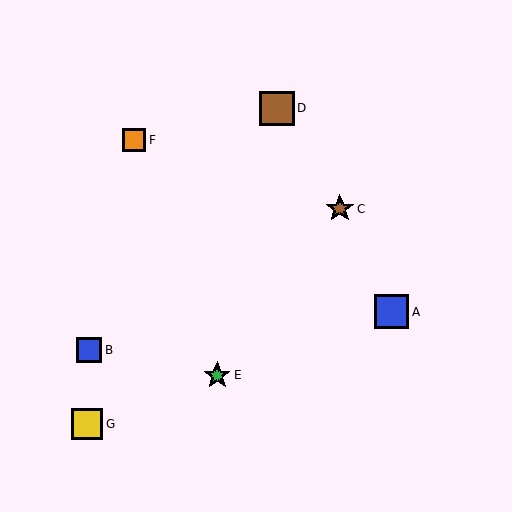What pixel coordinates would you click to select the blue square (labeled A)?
Click at (392, 312) to select the blue square A.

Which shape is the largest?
The brown square (labeled D) is the largest.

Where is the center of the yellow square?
The center of the yellow square is at (87, 424).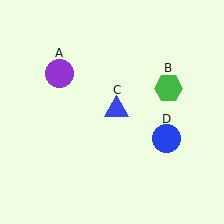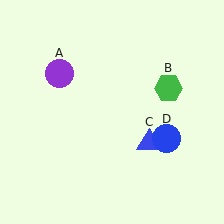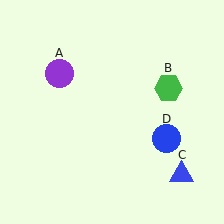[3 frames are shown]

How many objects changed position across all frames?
1 object changed position: blue triangle (object C).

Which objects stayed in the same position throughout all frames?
Purple circle (object A) and green hexagon (object B) and blue circle (object D) remained stationary.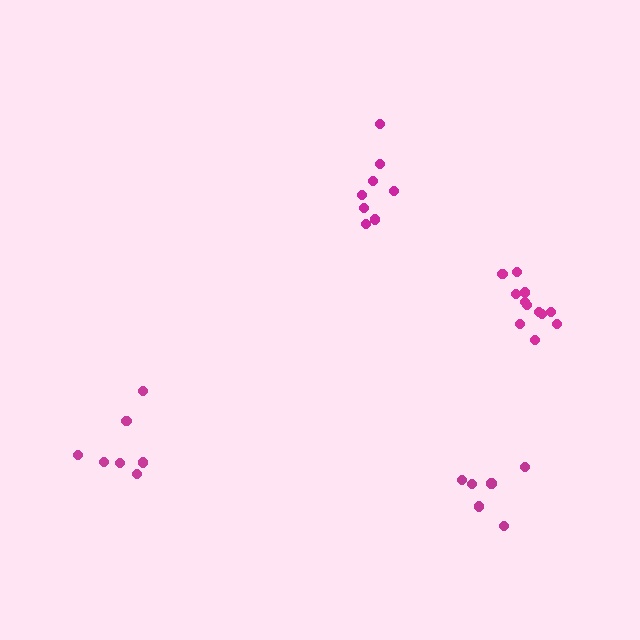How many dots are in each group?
Group 1: 7 dots, Group 2: 8 dots, Group 3: 6 dots, Group 4: 12 dots (33 total).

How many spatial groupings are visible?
There are 4 spatial groupings.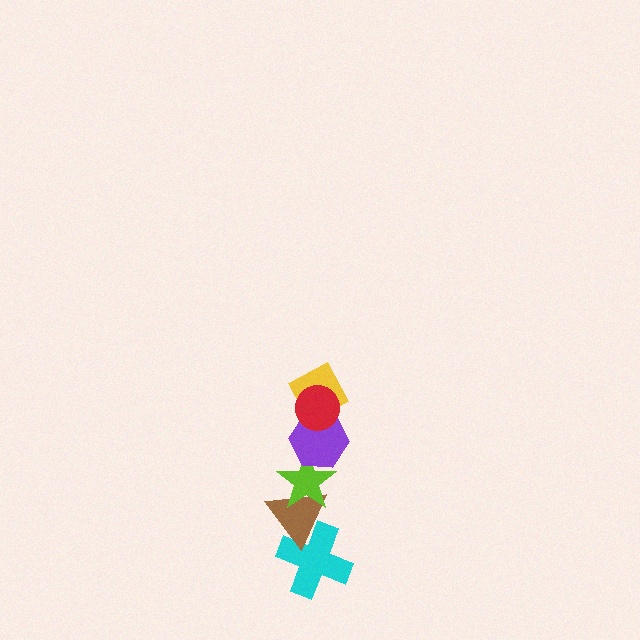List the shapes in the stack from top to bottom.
From top to bottom: the red circle, the yellow diamond, the purple hexagon, the lime star, the brown triangle, the cyan cross.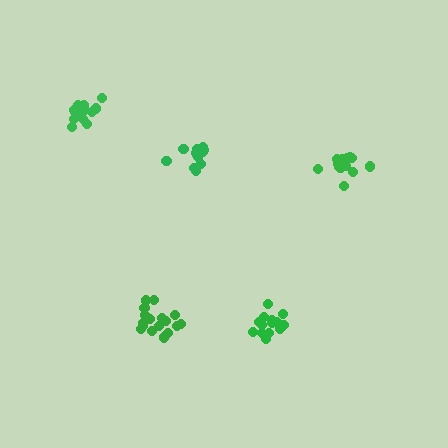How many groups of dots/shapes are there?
There are 5 groups.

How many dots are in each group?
Group 1: 17 dots, Group 2: 15 dots, Group 3: 15 dots, Group 4: 13 dots, Group 5: 14 dots (74 total).